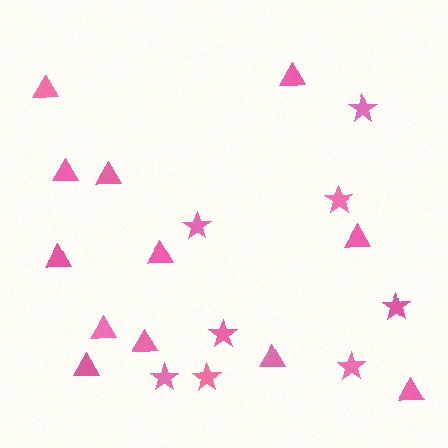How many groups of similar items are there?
There are 2 groups: one group of triangles (12) and one group of stars (8).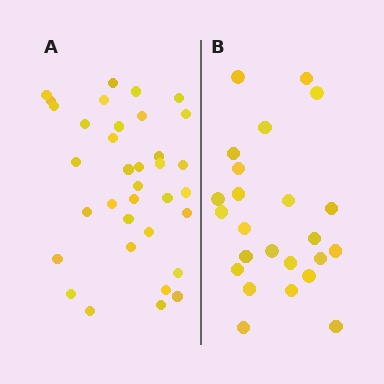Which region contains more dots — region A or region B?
Region A (the left region) has more dots.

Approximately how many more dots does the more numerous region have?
Region A has roughly 12 or so more dots than region B.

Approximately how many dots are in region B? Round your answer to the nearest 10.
About 20 dots. (The exact count is 24, which rounds to 20.)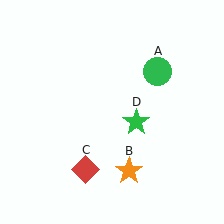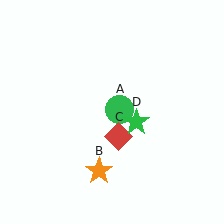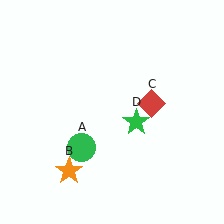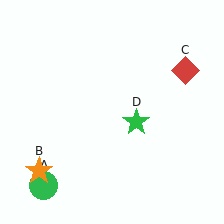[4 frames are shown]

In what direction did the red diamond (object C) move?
The red diamond (object C) moved up and to the right.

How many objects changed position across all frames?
3 objects changed position: green circle (object A), orange star (object B), red diamond (object C).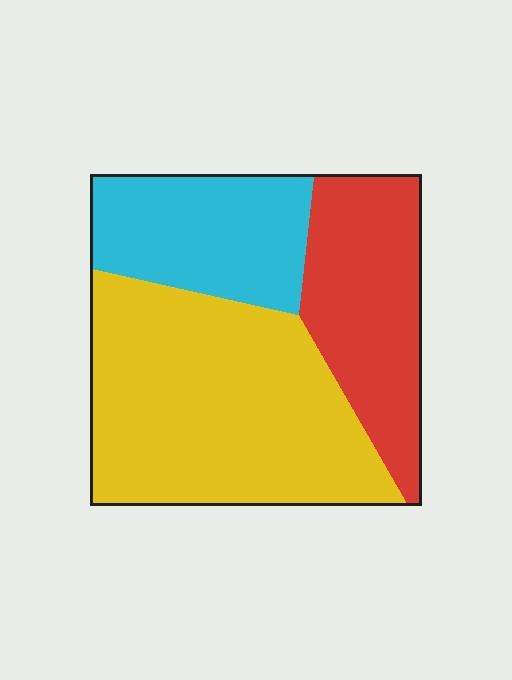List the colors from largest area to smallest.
From largest to smallest: yellow, red, cyan.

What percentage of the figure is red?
Red takes up about one quarter (1/4) of the figure.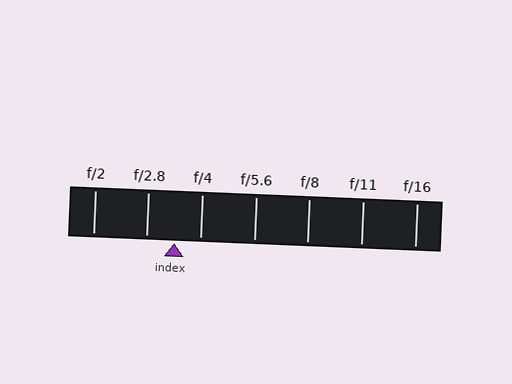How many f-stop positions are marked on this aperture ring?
There are 7 f-stop positions marked.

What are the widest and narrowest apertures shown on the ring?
The widest aperture shown is f/2 and the narrowest is f/16.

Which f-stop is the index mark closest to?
The index mark is closest to f/4.